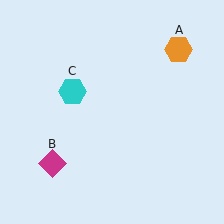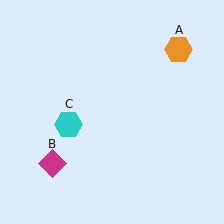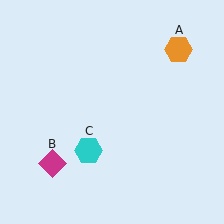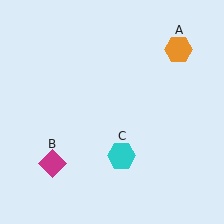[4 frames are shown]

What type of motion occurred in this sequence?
The cyan hexagon (object C) rotated counterclockwise around the center of the scene.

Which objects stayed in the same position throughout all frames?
Orange hexagon (object A) and magenta diamond (object B) remained stationary.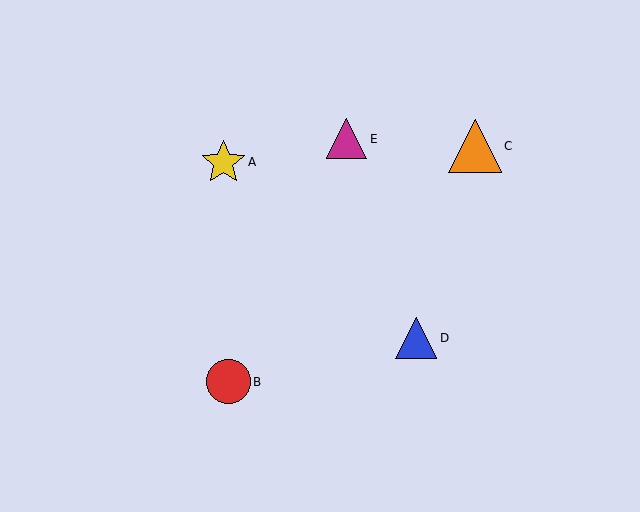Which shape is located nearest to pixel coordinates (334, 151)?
The magenta triangle (labeled E) at (346, 139) is nearest to that location.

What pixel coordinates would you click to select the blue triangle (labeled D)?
Click at (416, 338) to select the blue triangle D.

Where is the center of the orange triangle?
The center of the orange triangle is at (475, 146).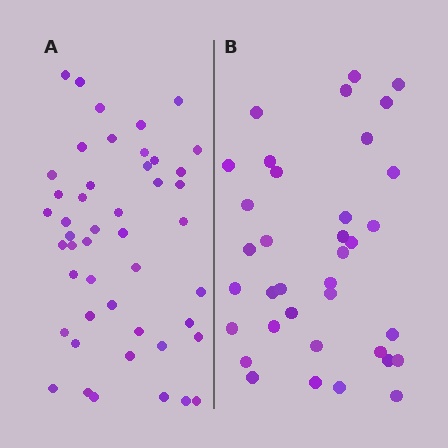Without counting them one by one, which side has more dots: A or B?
Region A (the left region) has more dots.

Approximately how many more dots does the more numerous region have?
Region A has roughly 12 or so more dots than region B.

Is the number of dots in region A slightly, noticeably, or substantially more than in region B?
Region A has noticeably more, but not dramatically so. The ratio is roughly 1.3 to 1.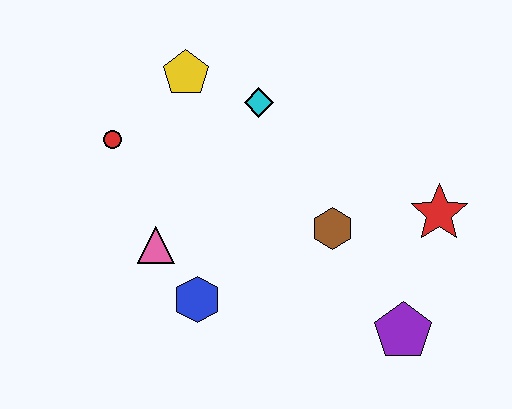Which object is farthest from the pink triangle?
The red star is farthest from the pink triangle.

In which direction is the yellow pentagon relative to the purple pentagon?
The yellow pentagon is above the purple pentagon.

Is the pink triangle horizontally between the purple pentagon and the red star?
No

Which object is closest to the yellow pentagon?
The cyan diamond is closest to the yellow pentagon.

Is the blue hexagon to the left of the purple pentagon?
Yes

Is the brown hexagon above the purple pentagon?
Yes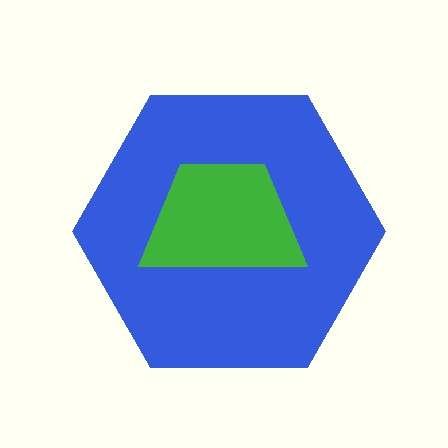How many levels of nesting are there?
2.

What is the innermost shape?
The green trapezoid.